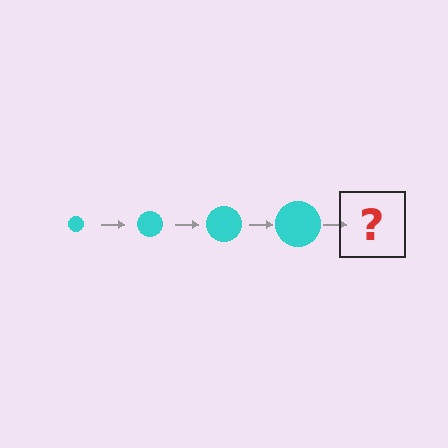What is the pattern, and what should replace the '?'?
The pattern is that the circle gets progressively larger each step. The '?' should be a cyan circle, larger than the previous one.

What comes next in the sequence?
The next element should be a cyan circle, larger than the previous one.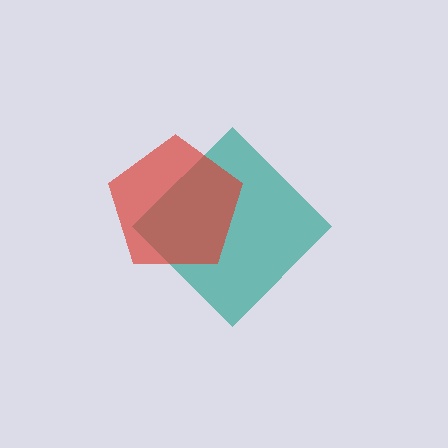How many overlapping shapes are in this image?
There are 2 overlapping shapes in the image.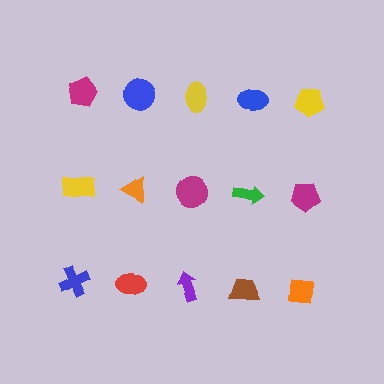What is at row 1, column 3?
A yellow ellipse.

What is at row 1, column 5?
A yellow pentagon.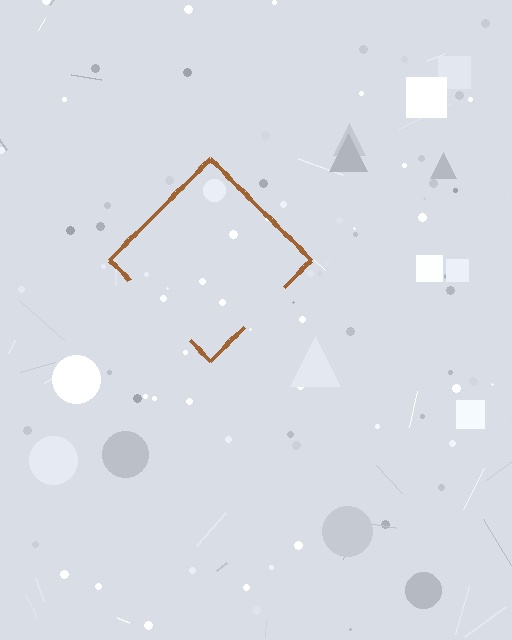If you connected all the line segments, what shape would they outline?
They would outline a diamond.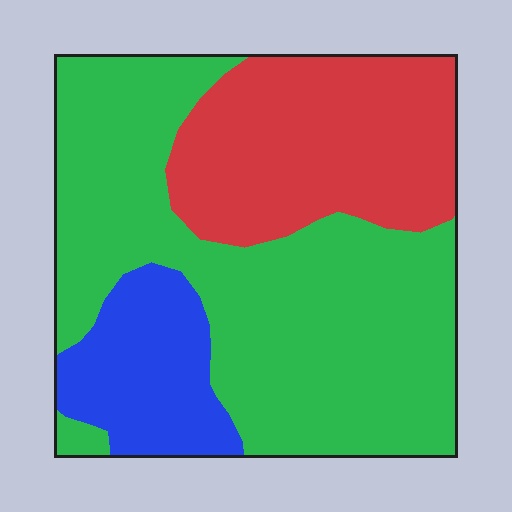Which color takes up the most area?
Green, at roughly 55%.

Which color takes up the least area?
Blue, at roughly 15%.